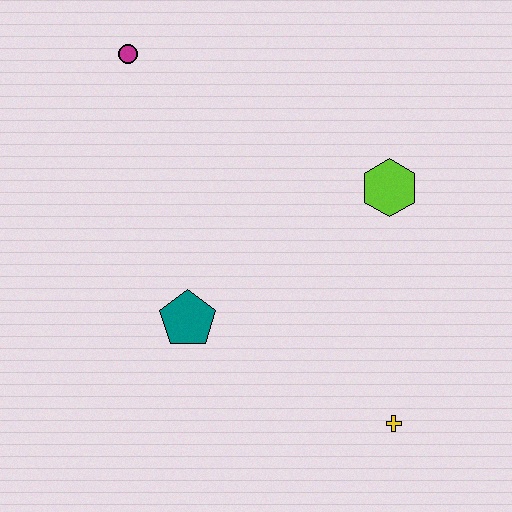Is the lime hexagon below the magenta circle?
Yes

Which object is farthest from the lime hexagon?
The magenta circle is farthest from the lime hexagon.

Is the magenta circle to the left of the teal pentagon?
Yes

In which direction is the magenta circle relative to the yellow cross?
The magenta circle is above the yellow cross.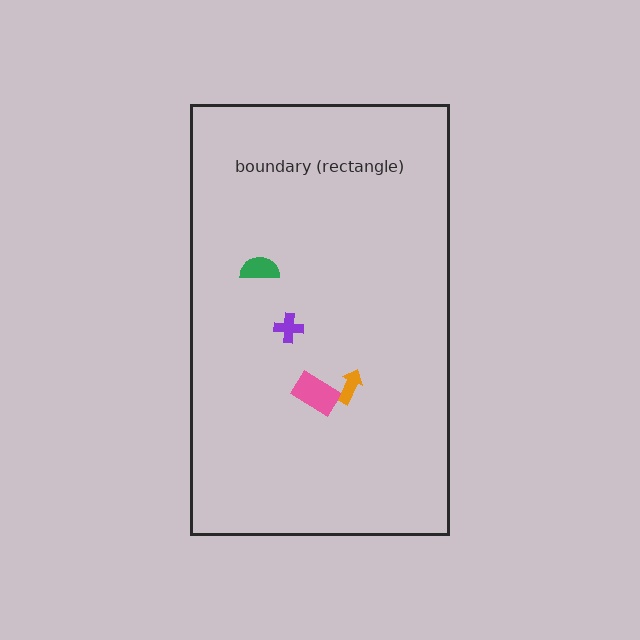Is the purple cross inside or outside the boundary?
Inside.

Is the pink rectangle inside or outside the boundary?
Inside.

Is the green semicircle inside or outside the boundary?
Inside.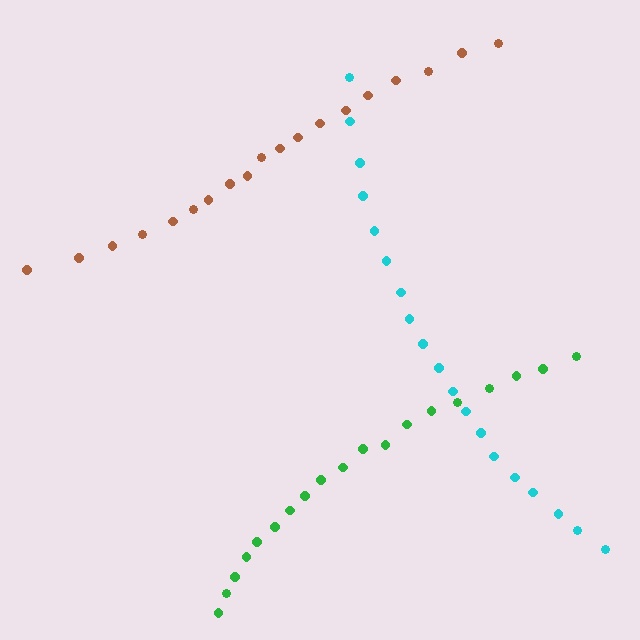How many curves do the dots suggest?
There are 3 distinct paths.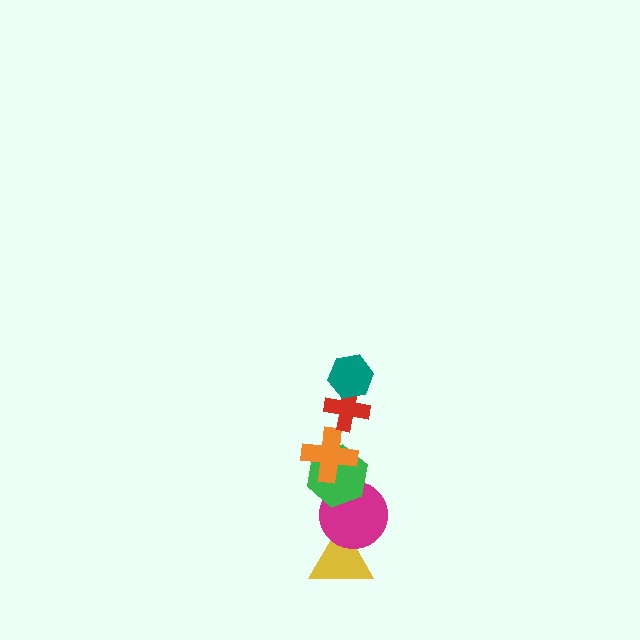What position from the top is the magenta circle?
The magenta circle is 5th from the top.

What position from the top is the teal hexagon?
The teal hexagon is 1st from the top.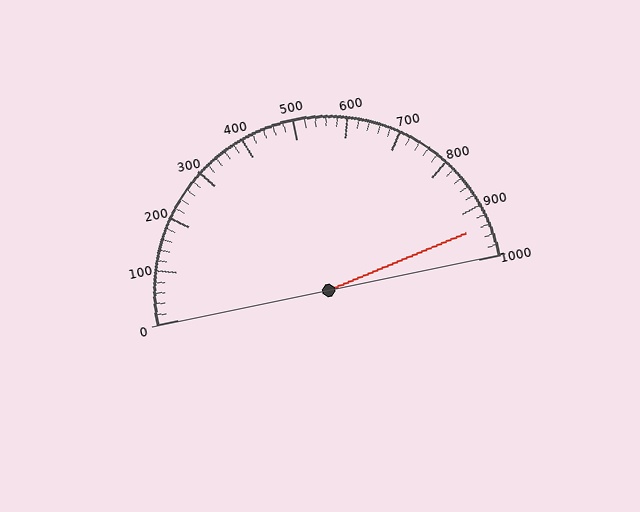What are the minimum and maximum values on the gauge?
The gauge ranges from 0 to 1000.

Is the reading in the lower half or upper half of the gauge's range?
The reading is in the upper half of the range (0 to 1000).